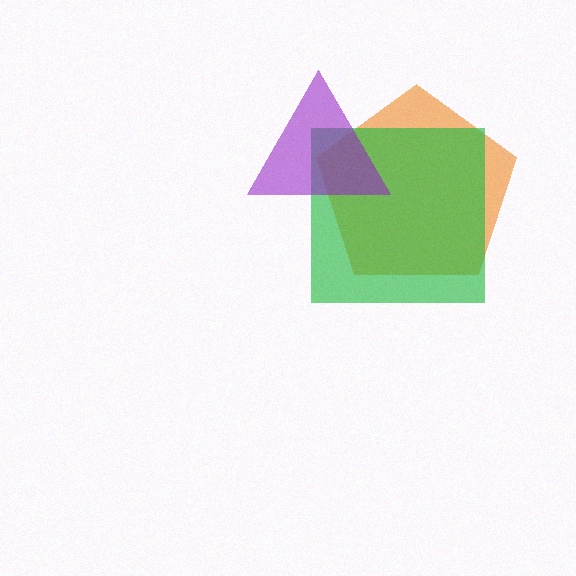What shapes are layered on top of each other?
The layered shapes are: an orange pentagon, a green square, a purple triangle.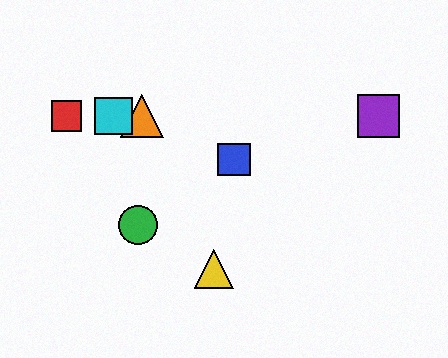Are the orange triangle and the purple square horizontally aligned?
Yes, both are at y≈116.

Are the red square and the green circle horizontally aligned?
No, the red square is at y≈116 and the green circle is at y≈225.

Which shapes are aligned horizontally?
The red square, the purple square, the orange triangle, the cyan square are aligned horizontally.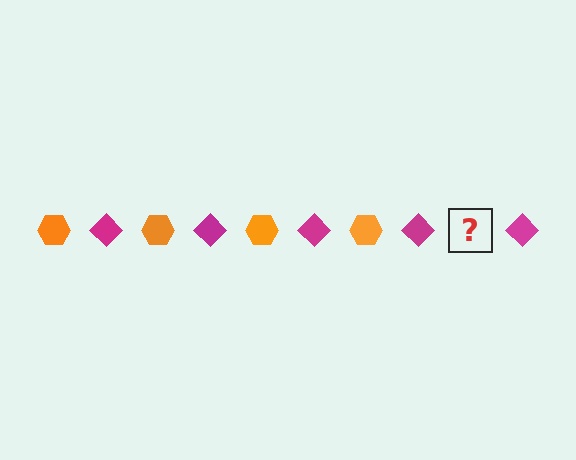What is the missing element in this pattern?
The missing element is an orange hexagon.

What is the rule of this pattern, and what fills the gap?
The rule is that the pattern alternates between orange hexagon and magenta diamond. The gap should be filled with an orange hexagon.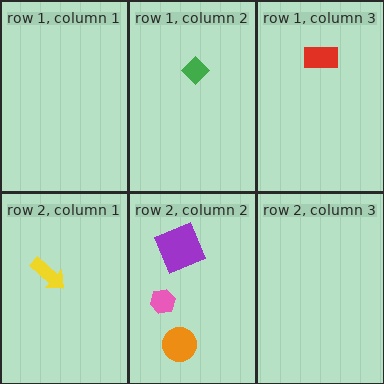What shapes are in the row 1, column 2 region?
The green diamond.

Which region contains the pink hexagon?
The row 2, column 2 region.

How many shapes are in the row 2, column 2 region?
3.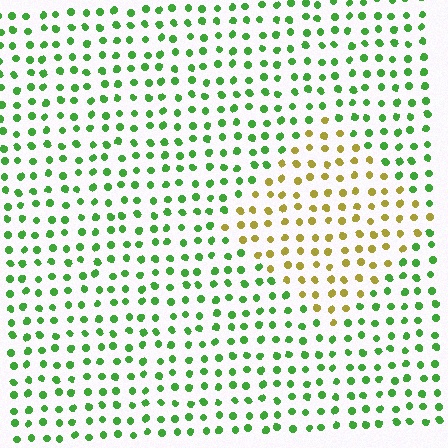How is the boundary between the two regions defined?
The boundary is defined purely by a slight shift in hue (about 61 degrees). Spacing, size, and orientation are identical on both sides.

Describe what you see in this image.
The image is filled with small green elements in a uniform arrangement. A diamond-shaped region is visible where the elements are tinted to a slightly different hue, forming a subtle color boundary.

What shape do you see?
I see a diamond.